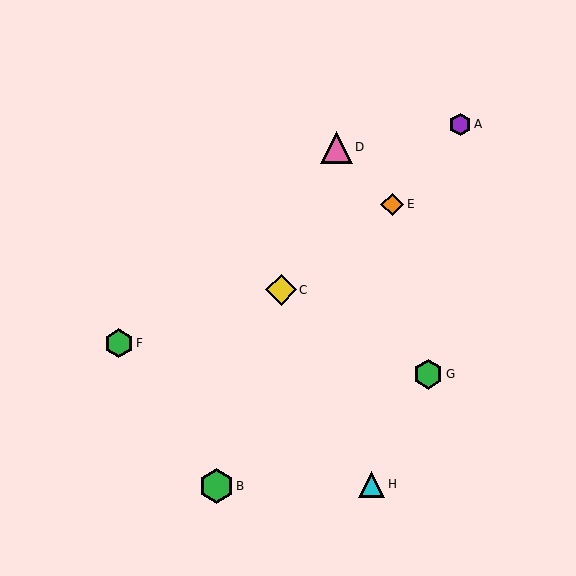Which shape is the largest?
The green hexagon (labeled B) is the largest.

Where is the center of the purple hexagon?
The center of the purple hexagon is at (460, 124).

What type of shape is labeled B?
Shape B is a green hexagon.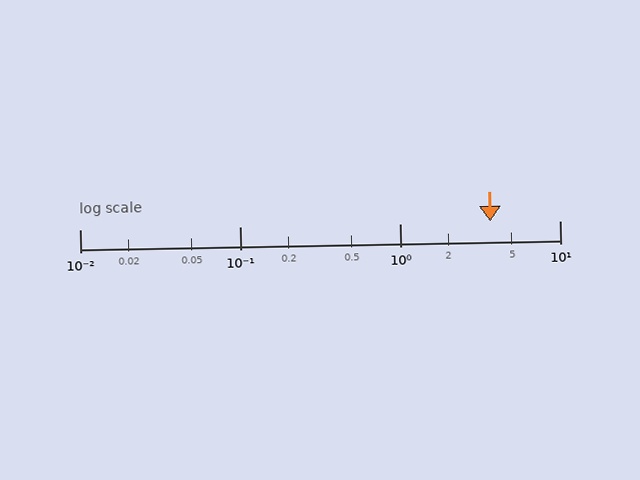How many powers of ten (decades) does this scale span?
The scale spans 3 decades, from 0.01 to 10.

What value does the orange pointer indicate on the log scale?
The pointer indicates approximately 3.7.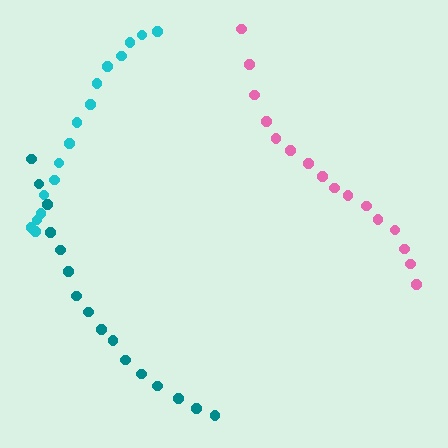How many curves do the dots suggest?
There are 3 distinct paths.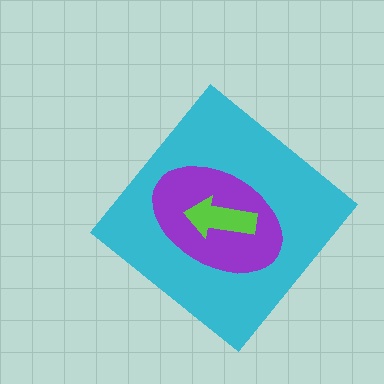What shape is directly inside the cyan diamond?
The purple ellipse.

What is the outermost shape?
The cyan diamond.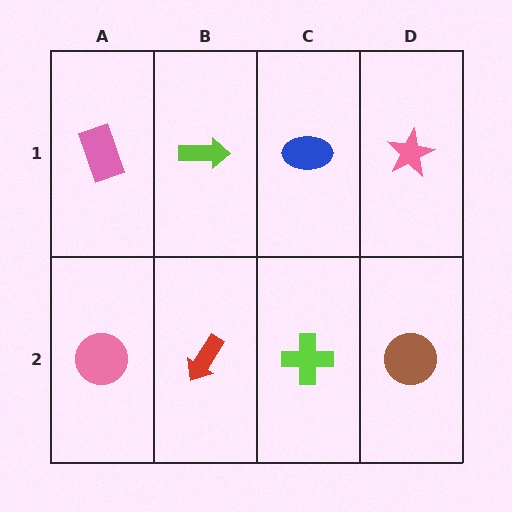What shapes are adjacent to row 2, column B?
A lime arrow (row 1, column B), a pink circle (row 2, column A), a lime cross (row 2, column C).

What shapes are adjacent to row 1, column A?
A pink circle (row 2, column A), a lime arrow (row 1, column B).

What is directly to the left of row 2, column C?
A red arrow.